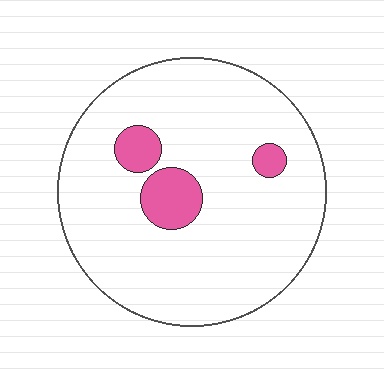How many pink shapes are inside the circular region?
3.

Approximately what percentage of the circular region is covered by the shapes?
Approximately 10%.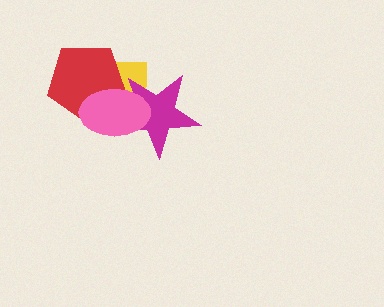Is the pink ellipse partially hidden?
No, no other shape covers it.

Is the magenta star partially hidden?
Yes, it is partially covered by another shape.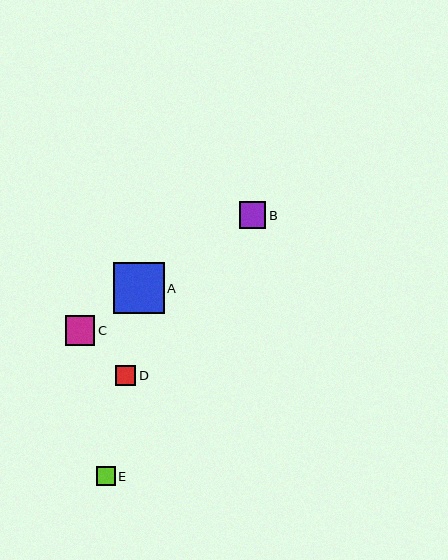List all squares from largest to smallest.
From largest to smallest: A, C, B, D, E.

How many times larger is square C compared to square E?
Square C is approximately 1.6 times the size of square E.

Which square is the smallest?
Square E is the smallest with a size of approximately 19 pixels.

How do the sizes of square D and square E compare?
Square D and square E are approximately the same size.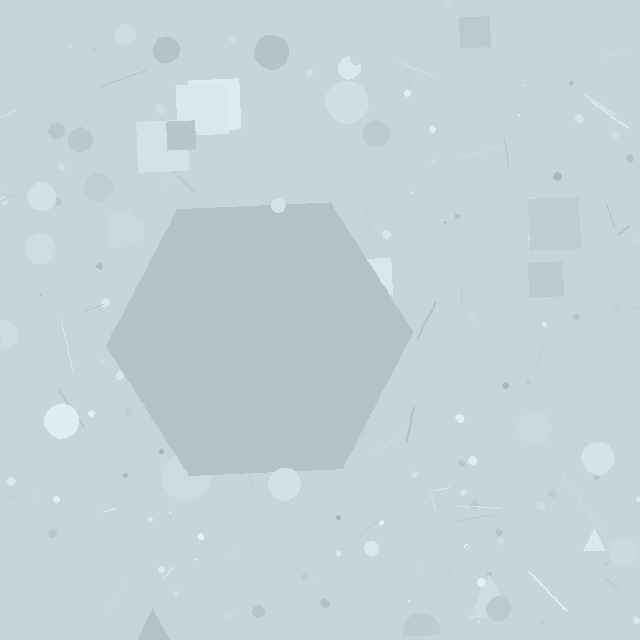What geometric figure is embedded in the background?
A hexagon is embedded in the background.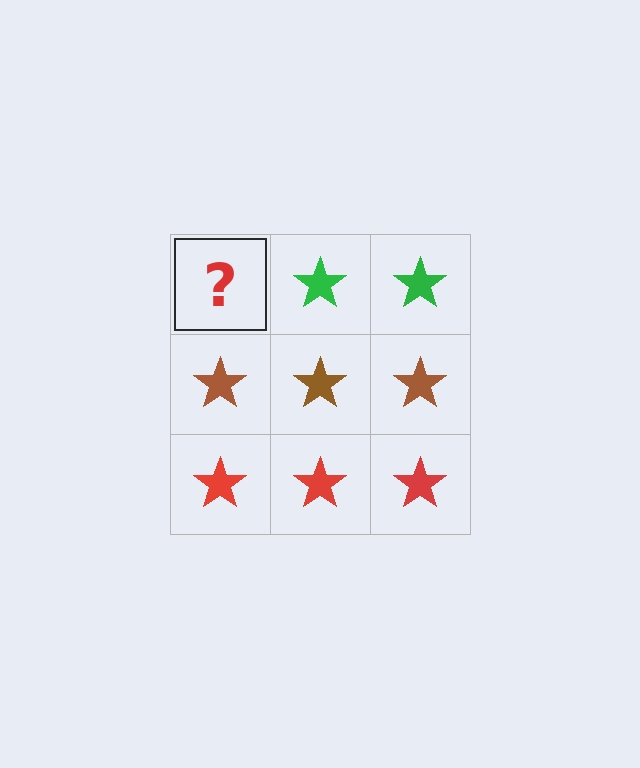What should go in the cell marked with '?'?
The missing cell should contain a green star.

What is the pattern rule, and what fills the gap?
The rule is that each row has a consistent color. The gap should be filled with a green star.